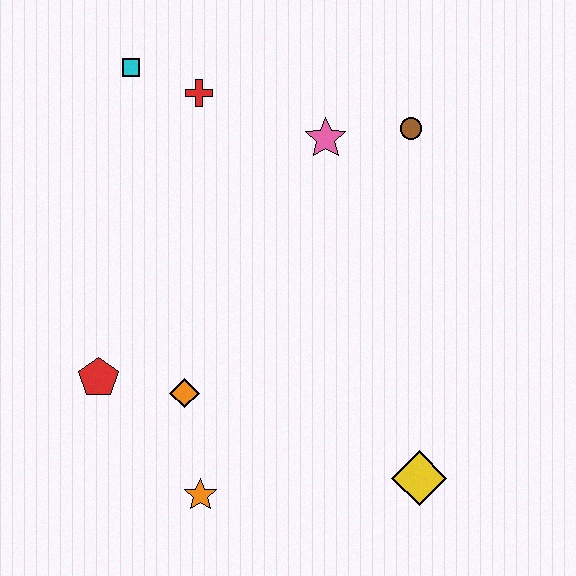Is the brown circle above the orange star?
Yes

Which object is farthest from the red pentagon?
The brown circle is farthest from the red pentagon.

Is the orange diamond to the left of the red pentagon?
No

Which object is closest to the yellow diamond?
The orange star is closest to the yellow diamond.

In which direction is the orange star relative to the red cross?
The orange star is below the red cross.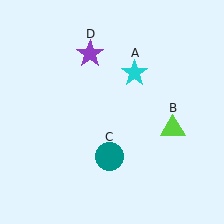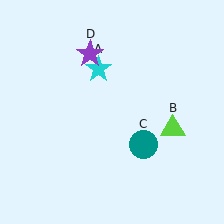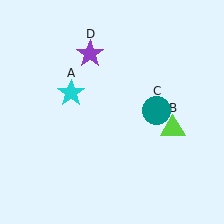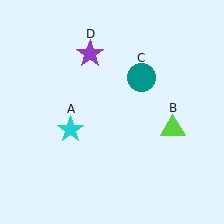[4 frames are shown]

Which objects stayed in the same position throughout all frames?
Lime triangle (object B) and purple star (object D) remained stationary.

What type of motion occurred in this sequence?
The cyan star (object A), teal circle (object C) rotated counterclockwise around the center of the scene.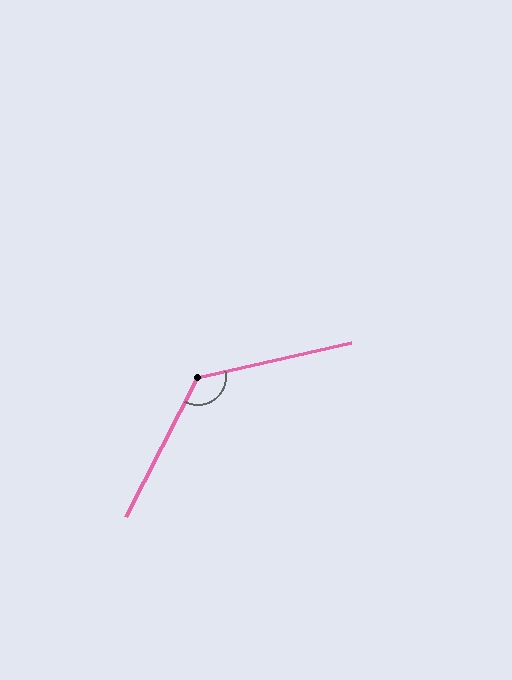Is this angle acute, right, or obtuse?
It is obtuse.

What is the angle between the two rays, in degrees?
Approximately 130 degrees.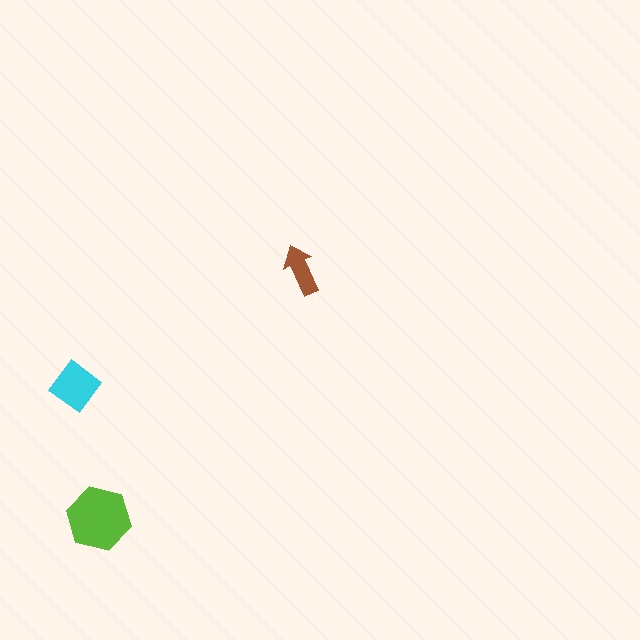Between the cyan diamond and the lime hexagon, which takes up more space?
The lime hexagon.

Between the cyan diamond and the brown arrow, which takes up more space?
The cyan diamond.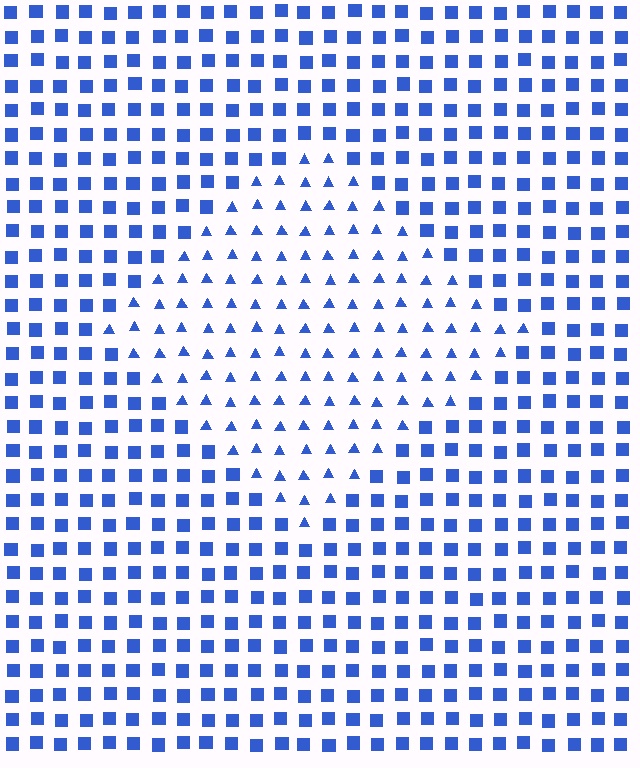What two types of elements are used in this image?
The image uses triangles inside the diamond region and squares outside it.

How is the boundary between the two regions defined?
The boundary is defined by a change in element shape: triangles inside vs. squares outside. All elements share the same color and spacing.